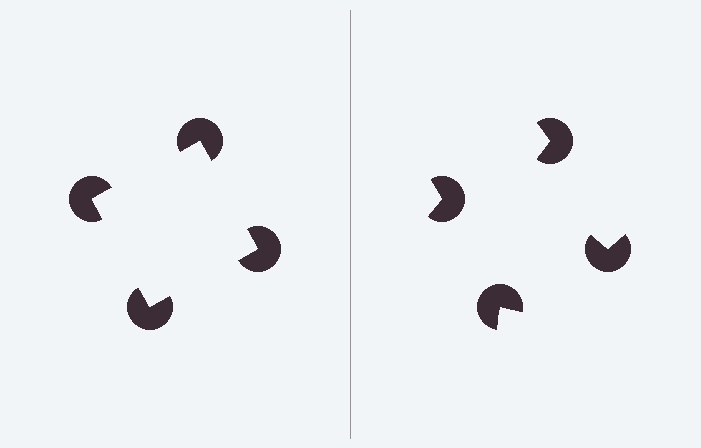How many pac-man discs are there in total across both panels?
8 — 4 on each side.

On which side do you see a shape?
An illusory square appears on the left side. On the right side the wedge cuts are rotated, so no coherent shape forms.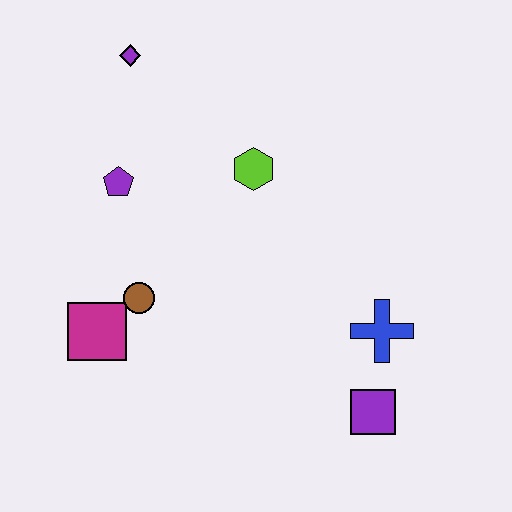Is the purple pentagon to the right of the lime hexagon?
No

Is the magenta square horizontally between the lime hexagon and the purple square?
No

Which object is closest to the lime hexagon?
The purple pentagon is closest to the lime hexagon.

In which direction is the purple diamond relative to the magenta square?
The purple diamond is above the magenta square.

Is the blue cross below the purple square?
No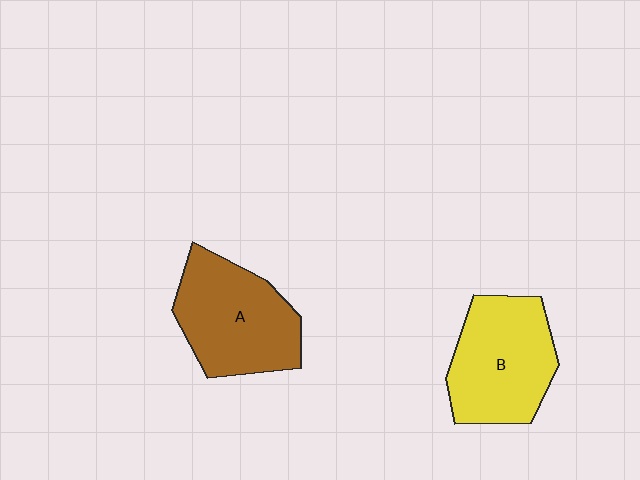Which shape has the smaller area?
Shape B (yellow).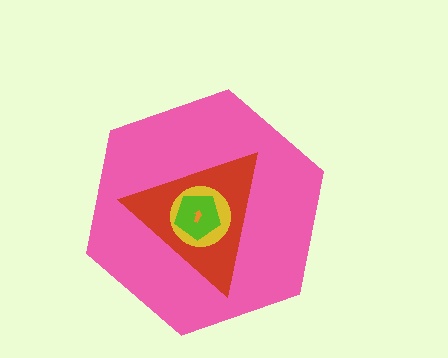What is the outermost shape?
The pink hexagon.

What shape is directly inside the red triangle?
The yellow circle.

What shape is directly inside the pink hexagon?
The red triangle.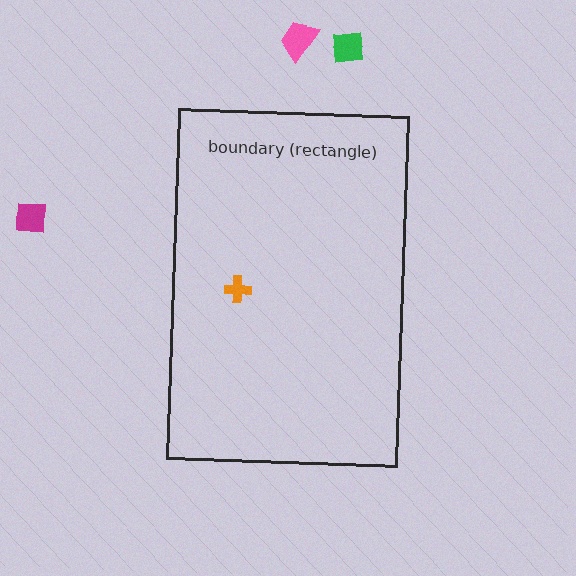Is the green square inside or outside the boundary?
Outside.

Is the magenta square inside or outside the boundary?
Outside.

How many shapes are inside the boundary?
1 inside, 3 outside.